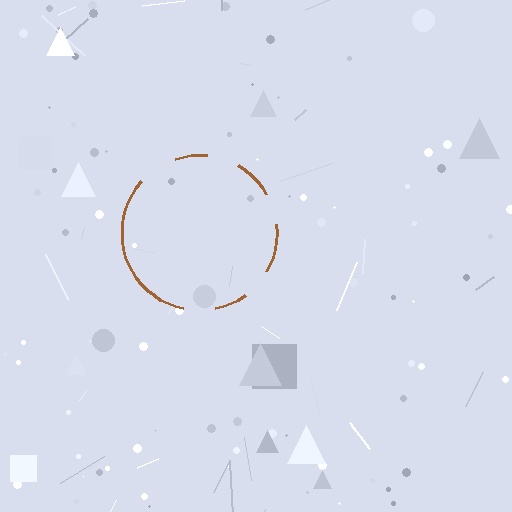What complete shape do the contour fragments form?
The contour fragments form a circle.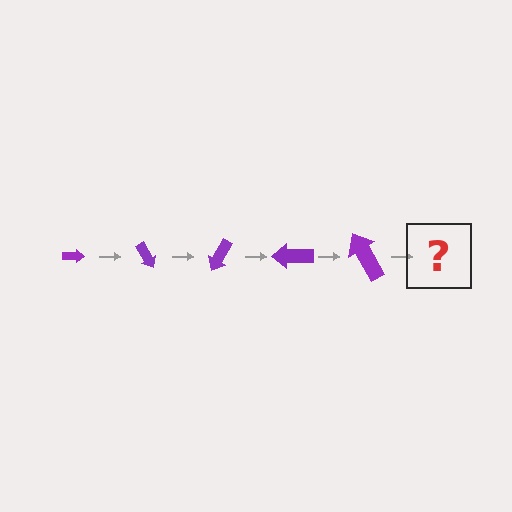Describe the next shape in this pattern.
It should be an arrow, larger than the previous one and rotated 300 degrees from the start.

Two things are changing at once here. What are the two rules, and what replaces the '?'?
The two rules are that the arrow grows larger each step and it rotates 60 degrees each step. The '?' should be an arrow, larger than the previous one and rotated 300 degrees from the start.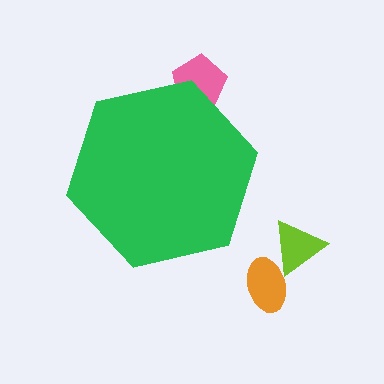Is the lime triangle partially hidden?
No, the lime triangle is fully visible.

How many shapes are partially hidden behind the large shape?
1 shape is partially hidden.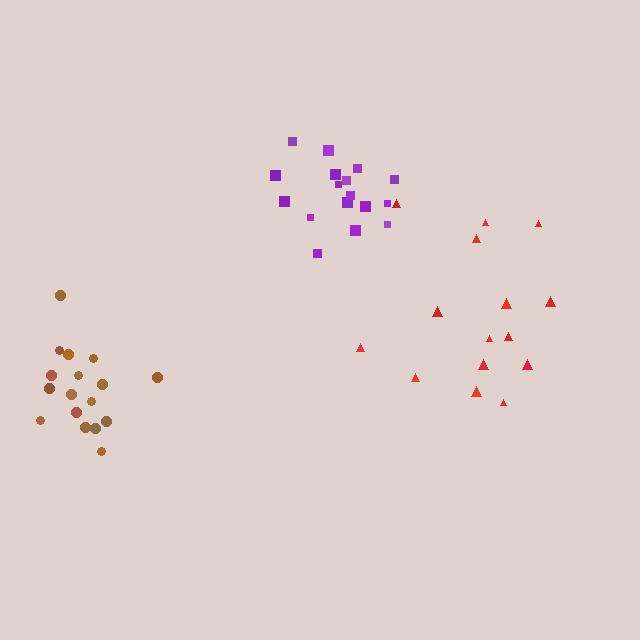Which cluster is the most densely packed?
Brown.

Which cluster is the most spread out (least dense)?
Red.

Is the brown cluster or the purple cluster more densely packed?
Brown.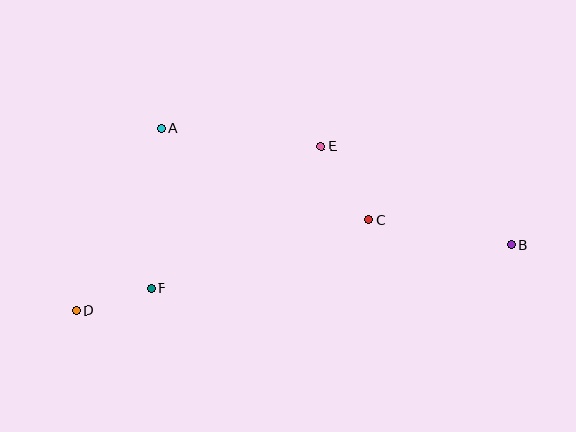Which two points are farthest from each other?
Points B and D are farthest from each other.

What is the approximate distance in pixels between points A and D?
The distance between A and D is approximately 202 pixels.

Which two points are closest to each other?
Points D and F are closest to each other.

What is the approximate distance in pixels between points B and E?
The distance between B and E is approximately 215 pixels.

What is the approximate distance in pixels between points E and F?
The distance between E and F is approximately 222 pixels.